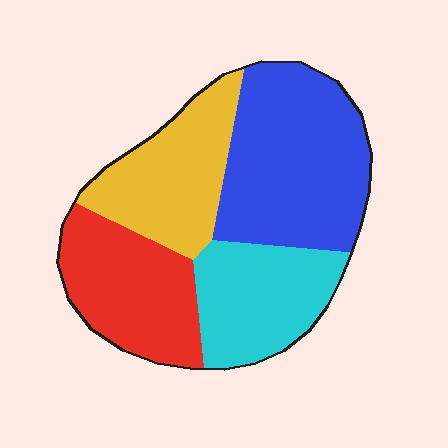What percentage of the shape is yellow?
Yellow covers around 20% of the shape.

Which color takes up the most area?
Blue, at roughly 35%.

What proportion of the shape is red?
Red covers about 25% of the shape.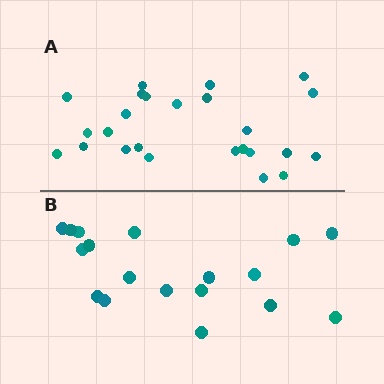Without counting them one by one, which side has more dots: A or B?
Region A (the top region) has more dots.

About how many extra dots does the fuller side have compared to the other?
Region A has roughly 8 or so more dots than region B.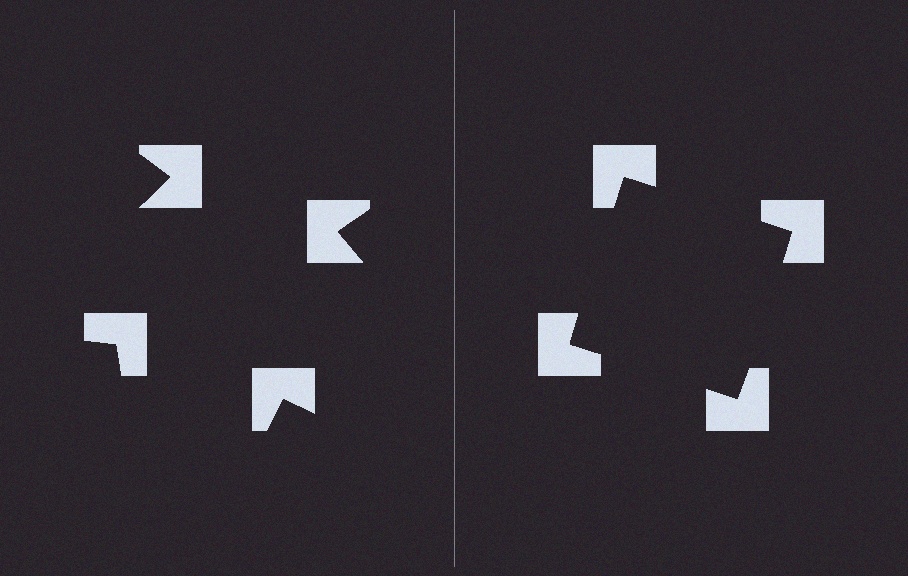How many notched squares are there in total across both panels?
8 — 4 on each side.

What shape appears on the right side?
An illusory square.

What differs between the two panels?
The notched squares are positioned identically on both sides; only the wedge orientations differ. On the right they align to a square; on the left they are misaligned.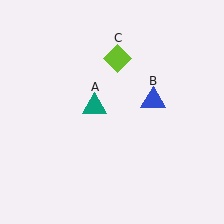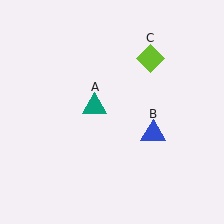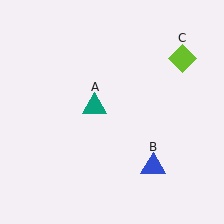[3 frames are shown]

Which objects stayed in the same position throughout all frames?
Teal triangle (object A) remained stationary.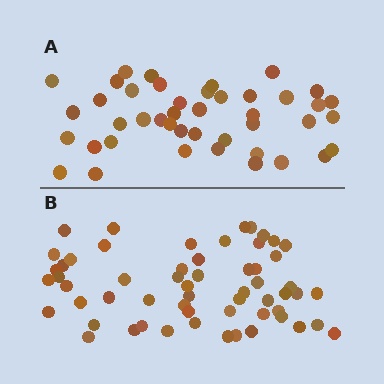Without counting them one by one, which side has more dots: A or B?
Region B (the bottom region) has more dots.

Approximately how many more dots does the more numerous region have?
Region B has approximately 15 more dots than region A.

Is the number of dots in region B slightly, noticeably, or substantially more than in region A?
Region B has noticeably more, but not dramatically so. The ratio is roughly 1.3 to 1.